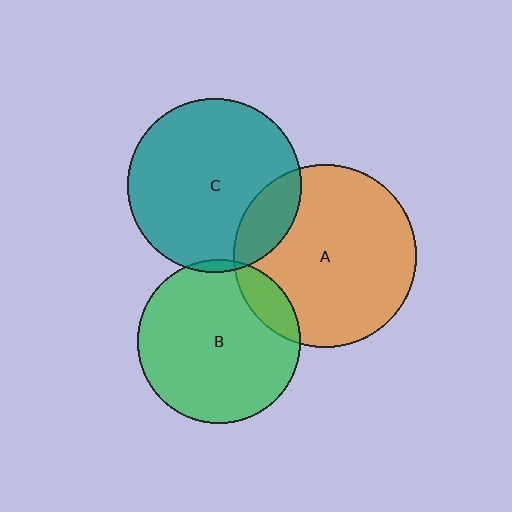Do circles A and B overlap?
Yes.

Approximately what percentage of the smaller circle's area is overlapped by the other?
Approximately 15%.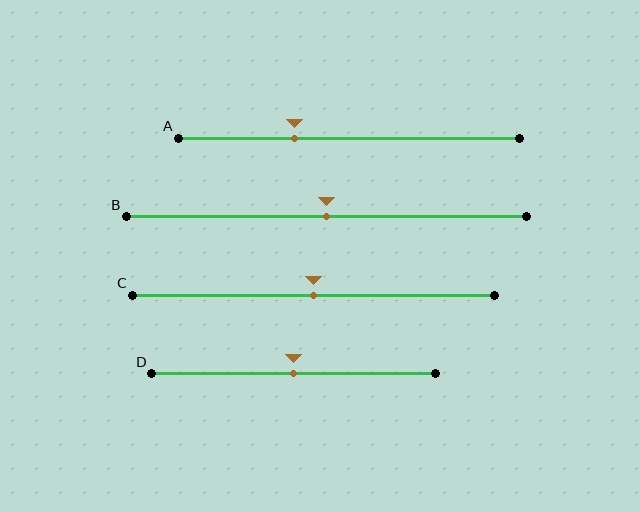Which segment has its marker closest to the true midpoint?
Segment B has its marker closest to the true midpoint.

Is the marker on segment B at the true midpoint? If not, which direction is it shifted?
Yes, the marker on segment B is at the true midpoint.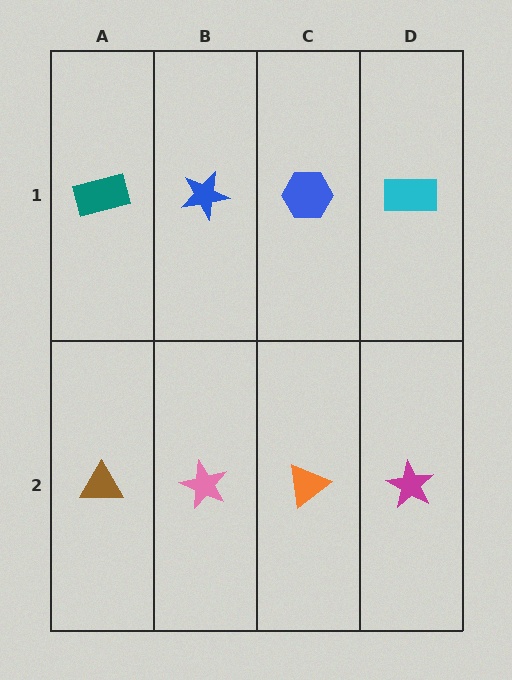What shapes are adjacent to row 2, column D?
A cyan rectangle (row 1, column D), an orange triangle (row 2, column C).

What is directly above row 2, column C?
A blue hexagon.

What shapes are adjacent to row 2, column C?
A blue hexagon (row 1, column C), a pink star (row 2, column B), a magenta star (row 2, column D).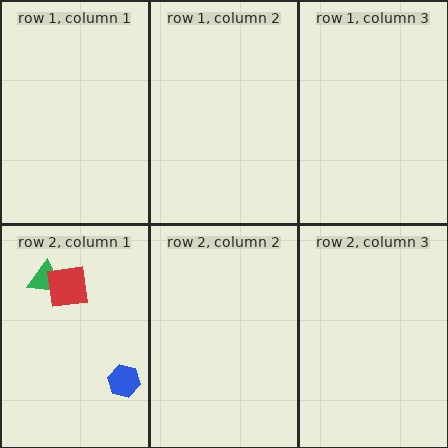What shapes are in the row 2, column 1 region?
The blue hexagon, the green triangle, the red square.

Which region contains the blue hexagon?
The row 2, column 1 region.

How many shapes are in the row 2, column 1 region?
3.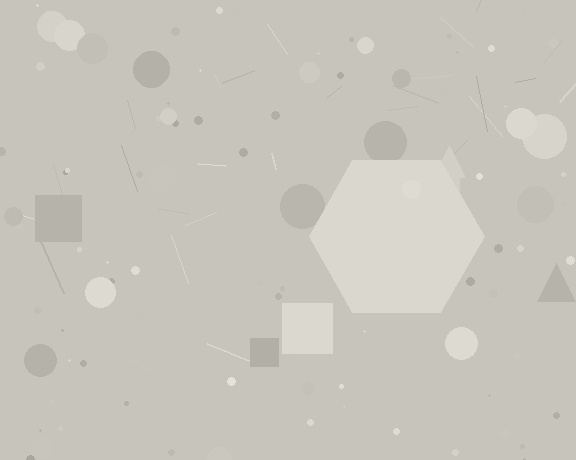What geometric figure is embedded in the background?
A hexagon is embedded in the background.